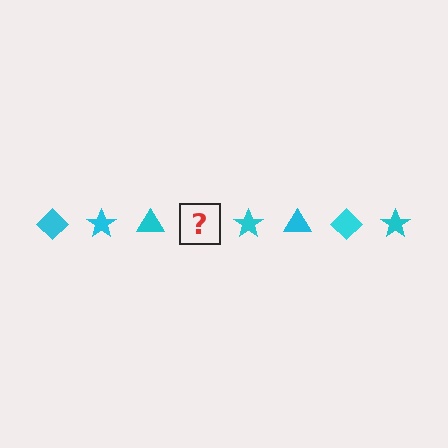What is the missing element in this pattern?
The missing element is a cyan diamond.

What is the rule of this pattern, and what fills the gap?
The rule is that the pattern cycles through diamond, star, triangle shapes in cyan. The gap should be filled with a cyan diamond.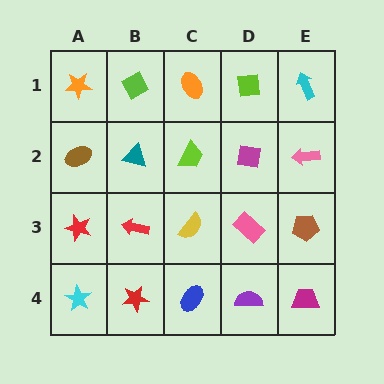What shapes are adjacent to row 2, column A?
An orange star (row 1, column A), a red star (row 3, column A), a teal triangle (row 2, column B).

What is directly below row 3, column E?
A magenta trapezoid.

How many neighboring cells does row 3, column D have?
4.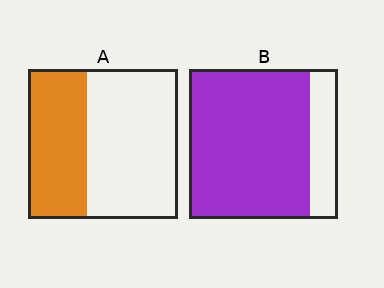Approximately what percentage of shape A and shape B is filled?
A is approximately 40% and B is approximately 80%.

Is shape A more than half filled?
No.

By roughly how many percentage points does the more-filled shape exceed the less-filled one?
By roughly 40 percentage points (B over A).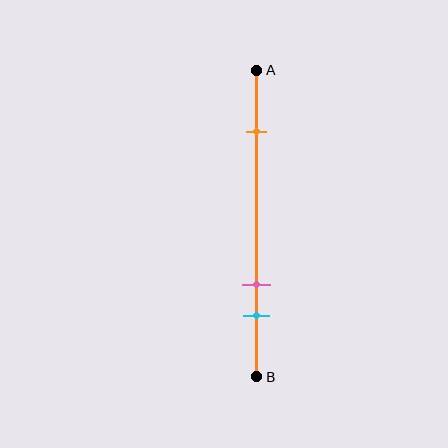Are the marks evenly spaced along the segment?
No, the marks are not evenly spaced.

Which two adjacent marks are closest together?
The pink and cyan marks are the closest adjacent pair.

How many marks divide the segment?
There are 3 marks dividing the segment.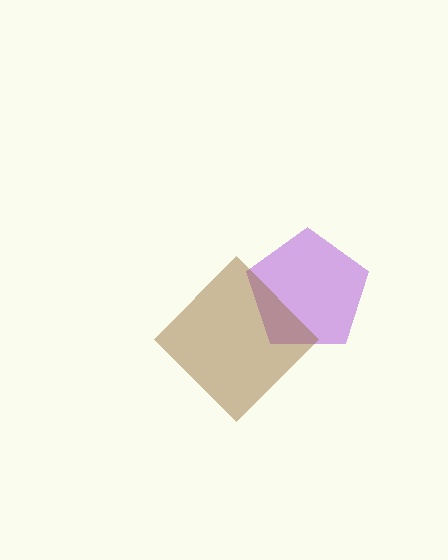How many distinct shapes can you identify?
There are 2 distinct shapes: a purple pentagon, a brown diamond.